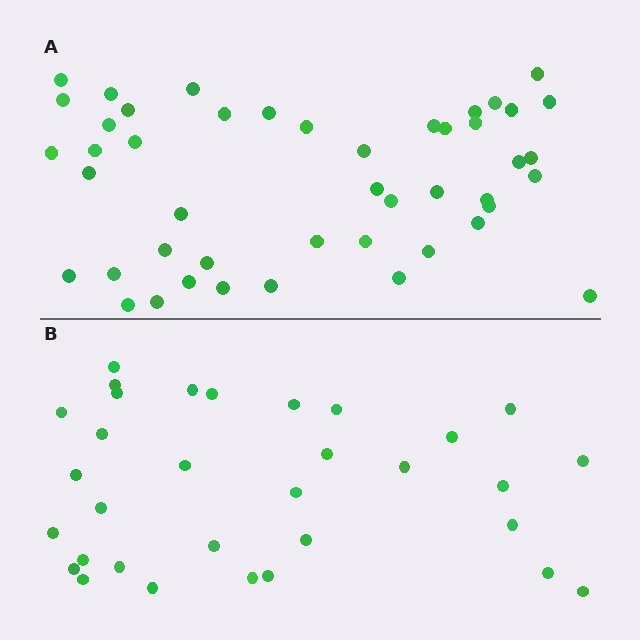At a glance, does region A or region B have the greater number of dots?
Region A (the top region) has more dots.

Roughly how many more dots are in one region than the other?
Region A has approximately 15 more dots than region B.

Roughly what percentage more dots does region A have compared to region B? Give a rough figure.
About 45% more.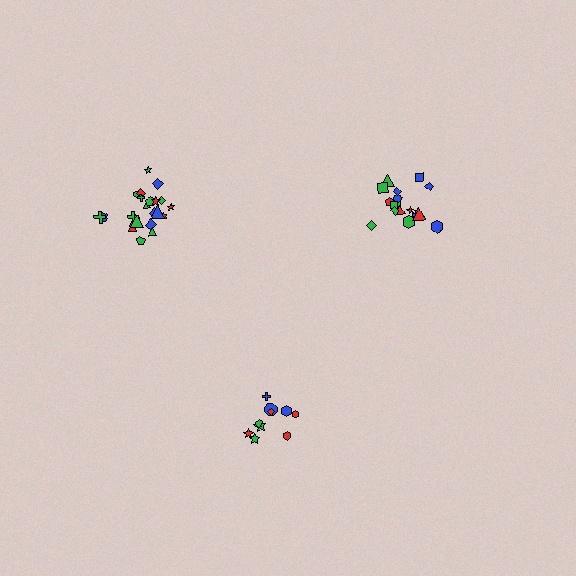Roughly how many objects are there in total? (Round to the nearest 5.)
Roughly 50 objects in total.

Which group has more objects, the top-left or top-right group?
The top-left group.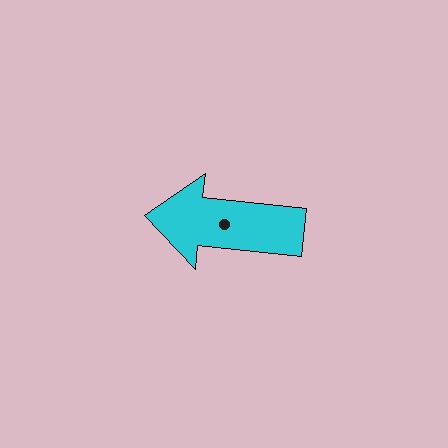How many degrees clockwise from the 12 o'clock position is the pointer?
Approximately 276 degrees.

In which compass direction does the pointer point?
West.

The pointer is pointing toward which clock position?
Roughly 9 o'clock.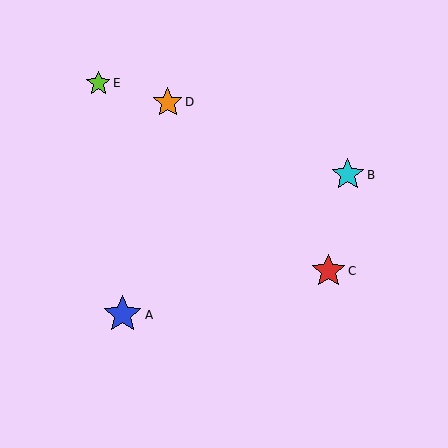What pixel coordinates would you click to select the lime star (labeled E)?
Click at (98, 83) to select the lime star E.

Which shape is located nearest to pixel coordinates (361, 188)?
The cyan star (labeled B) at (348, 175) is nearest to that location.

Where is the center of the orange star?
The center of the orange star is at (168, 102).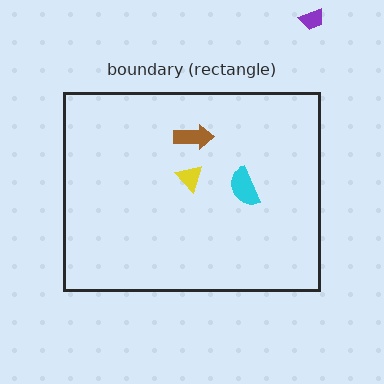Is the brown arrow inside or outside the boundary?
Inside.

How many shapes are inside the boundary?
3 inside, 1 outside.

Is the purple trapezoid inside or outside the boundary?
Outside.